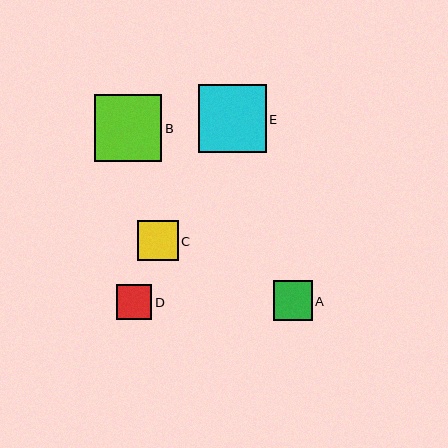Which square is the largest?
Square E is the largest with a size of approximately 68 pixels.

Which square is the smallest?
Square D is the smallest with a size of approximately 35 pixels.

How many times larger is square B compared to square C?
Square B is approximately 1.7 times the size of square C.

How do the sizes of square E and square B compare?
Square E and square B are approximately the same size.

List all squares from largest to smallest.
From largest to smallest: E, B, C, A, D.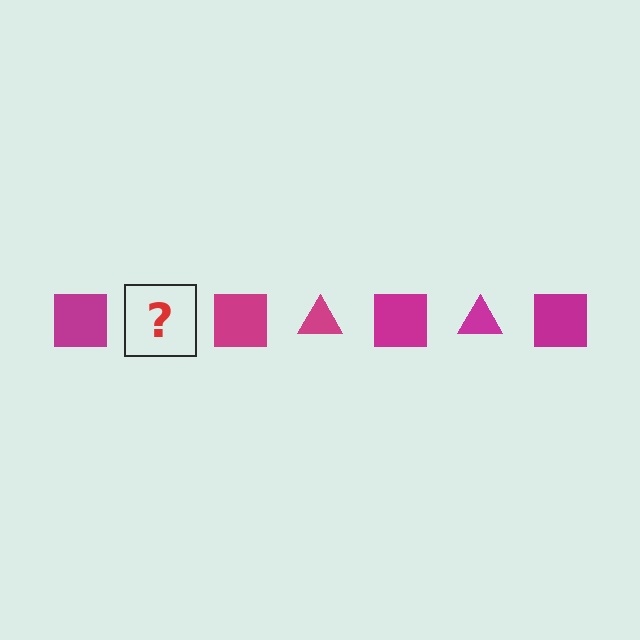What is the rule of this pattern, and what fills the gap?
The rule is that the pattern cycles through square, triangle shapes in magenta. The gap should be filled with a magenta triangle.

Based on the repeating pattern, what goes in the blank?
The blank should be a magenta triangle.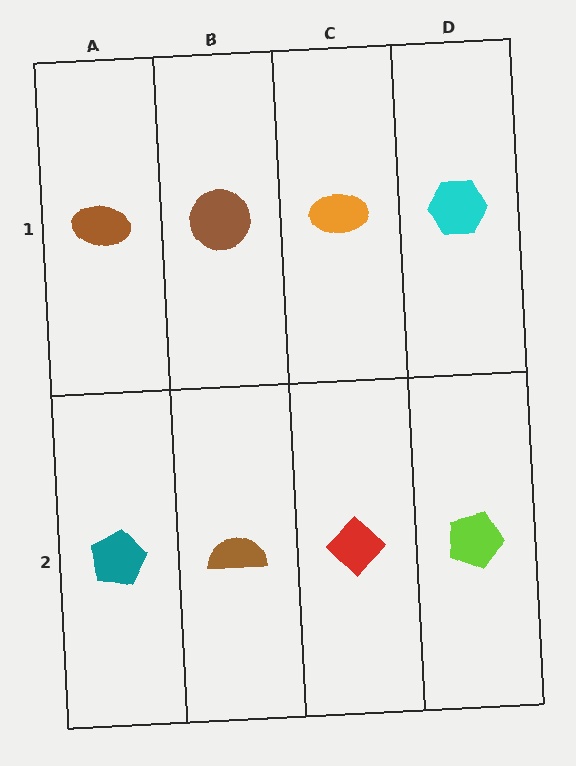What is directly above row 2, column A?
A brown ellipse.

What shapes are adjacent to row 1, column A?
A teal pentagon (row 2, column A), a brown circle (row 1, column B).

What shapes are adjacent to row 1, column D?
A lime pentagon (row 2, column D), an orange ellipse (row 1, column C).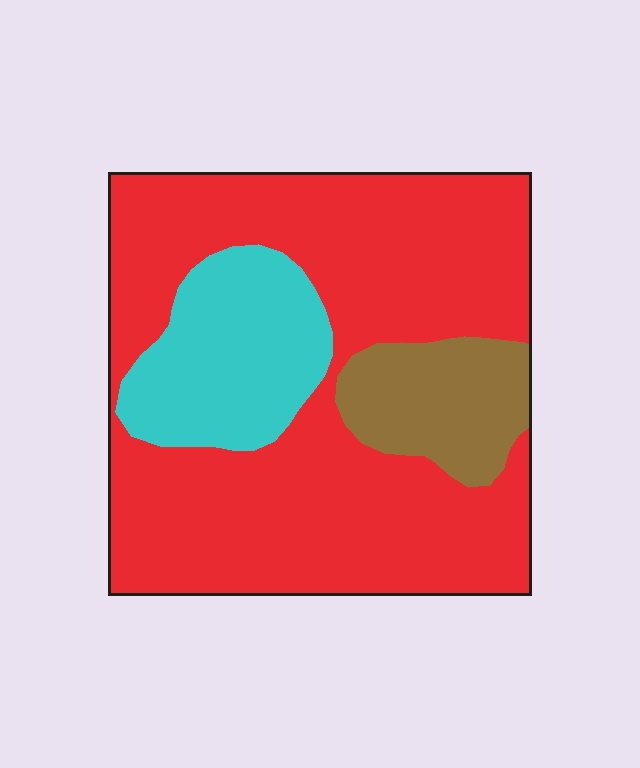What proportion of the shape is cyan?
Cyan covers around 20% of the shape.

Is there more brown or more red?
Red.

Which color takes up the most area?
Red, at roughly 70%.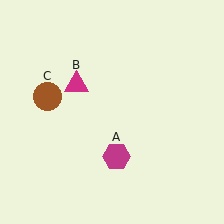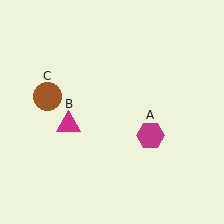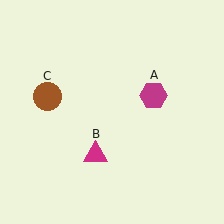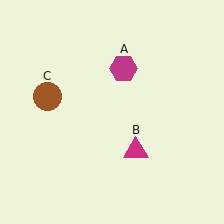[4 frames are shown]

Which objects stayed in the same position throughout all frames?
Brown circle (object C) remained stationary.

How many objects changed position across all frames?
2 objects changed position: magenta hexagon (object A), magenta triangle (object B).